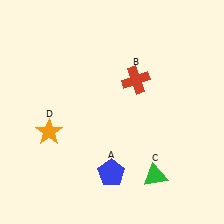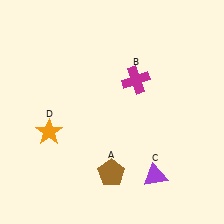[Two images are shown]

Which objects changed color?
A changed from blue to brown. B changed from red to magenta. C changed from green to purple.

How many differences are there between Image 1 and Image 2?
There are 3 differences between the two images.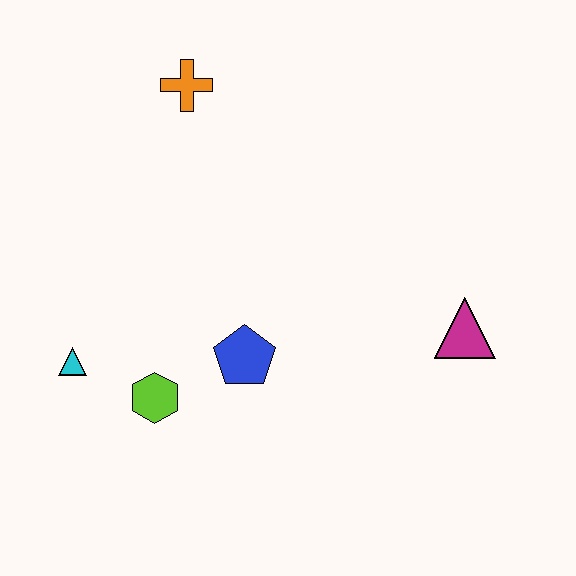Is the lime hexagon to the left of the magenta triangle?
Yes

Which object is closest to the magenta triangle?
The blue pentagon is closest to the magenta triangle.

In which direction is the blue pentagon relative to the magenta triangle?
The blue pentagon is to the left of the magenta triangle.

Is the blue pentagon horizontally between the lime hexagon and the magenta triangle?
Yes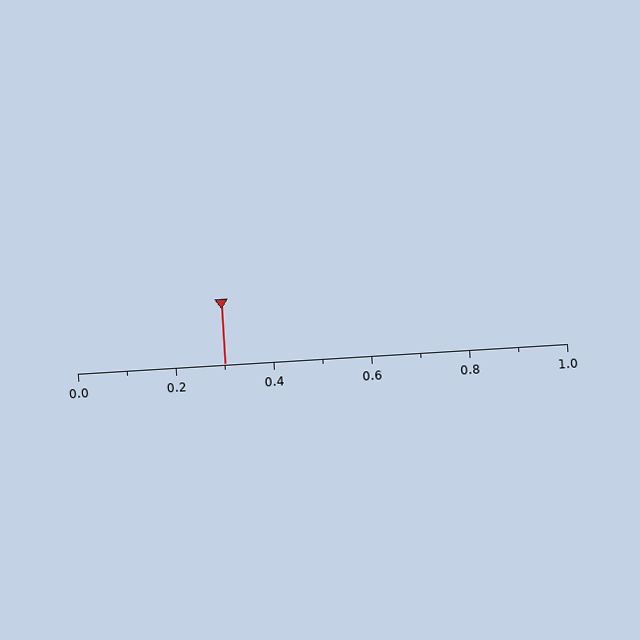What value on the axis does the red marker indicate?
The marker indicates approximately 0.3.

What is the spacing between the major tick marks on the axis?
The major ticks are spaced 0.2 apart.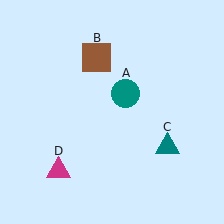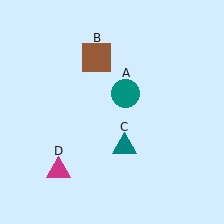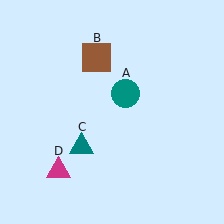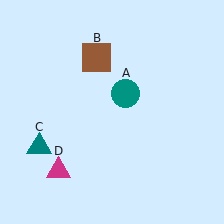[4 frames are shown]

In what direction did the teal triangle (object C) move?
The teal triangle (object C) moved left.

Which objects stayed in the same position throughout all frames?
Teal circle (object A) and brown square (object B) and magenta triangle (object D) remained stationary.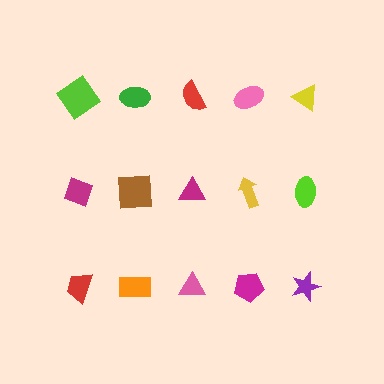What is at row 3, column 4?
A magenta pentagon.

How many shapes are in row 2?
5 shapes.